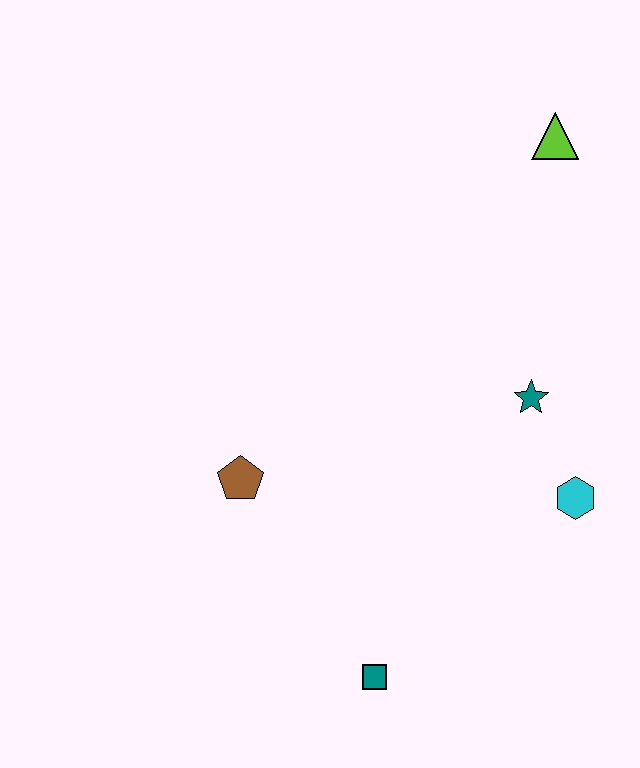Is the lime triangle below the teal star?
No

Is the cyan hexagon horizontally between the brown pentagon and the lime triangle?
No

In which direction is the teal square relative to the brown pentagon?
The teal square is below the brown pentagon.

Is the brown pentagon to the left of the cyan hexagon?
Yes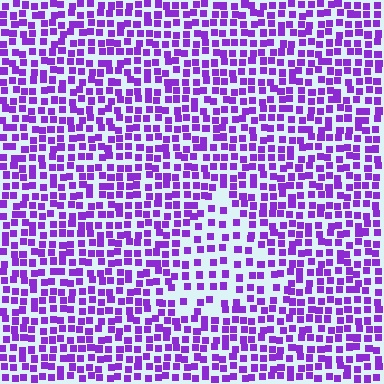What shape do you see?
I see a triangle.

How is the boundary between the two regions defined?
The boundary is defined by a change in element density (approximately 1.8x ratio). All elements are the same color, size, and shape.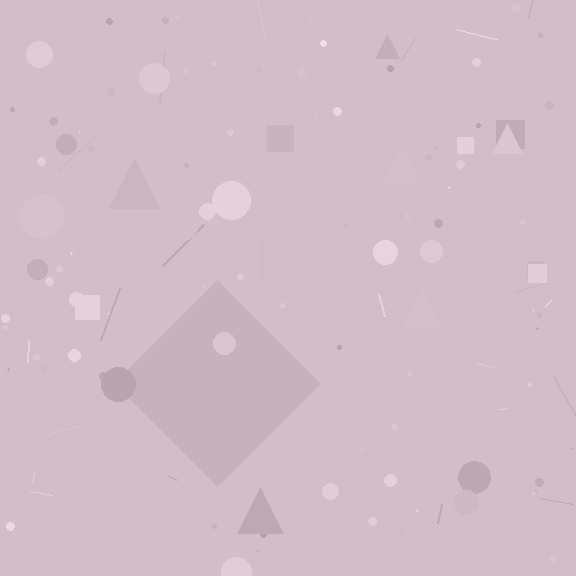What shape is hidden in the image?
A diamond is hidden in the image.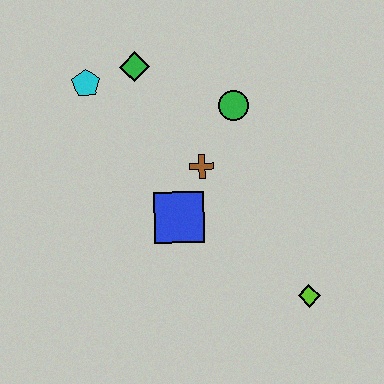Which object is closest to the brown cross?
The blue square is closest to the brown cross.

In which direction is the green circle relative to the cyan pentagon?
The green circle is to the right of the cyan pentagon.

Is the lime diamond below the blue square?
Yes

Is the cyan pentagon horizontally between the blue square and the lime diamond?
No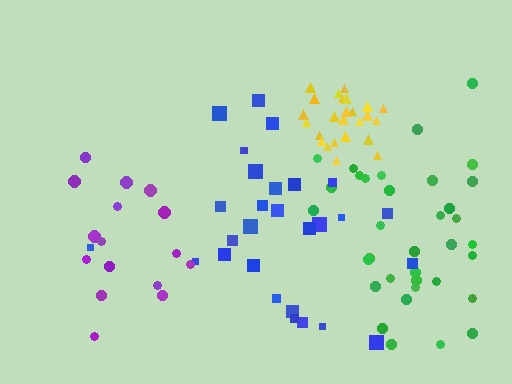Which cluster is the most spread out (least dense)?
Blue.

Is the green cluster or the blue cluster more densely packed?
Green.